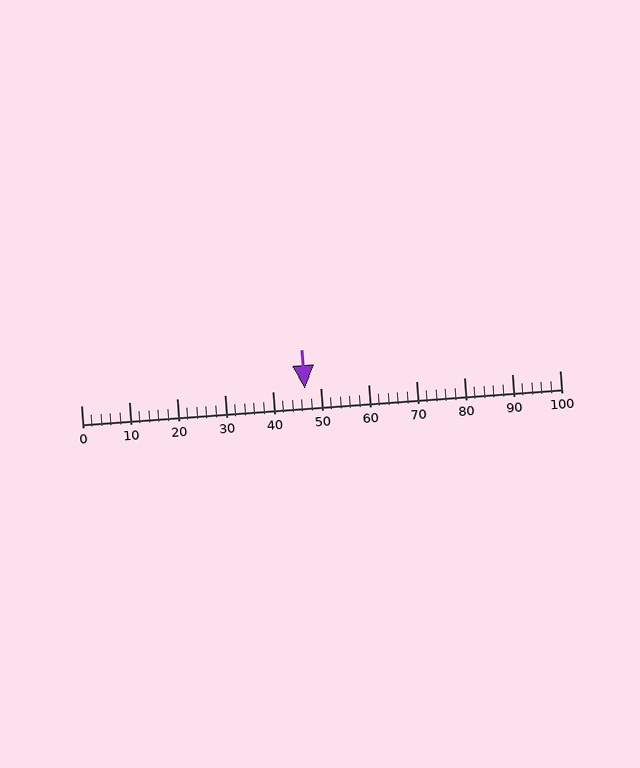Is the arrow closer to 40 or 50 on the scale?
The arrow is closer to 50.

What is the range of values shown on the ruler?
The ruler shows values from 0 to 100.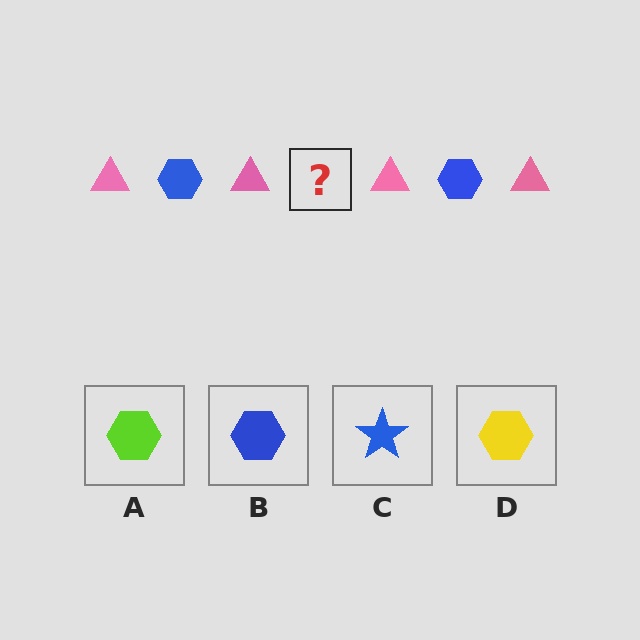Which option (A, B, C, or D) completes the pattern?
B.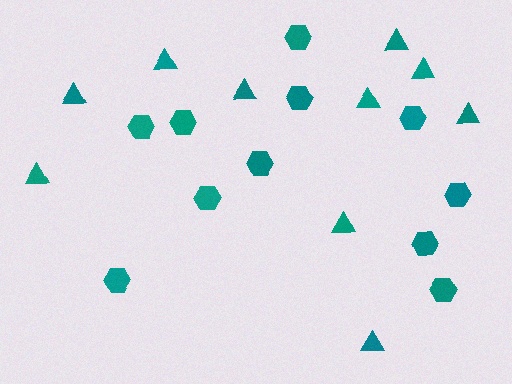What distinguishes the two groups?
There are 2 groups: one group of hexagons (11) and one group of triangles (10).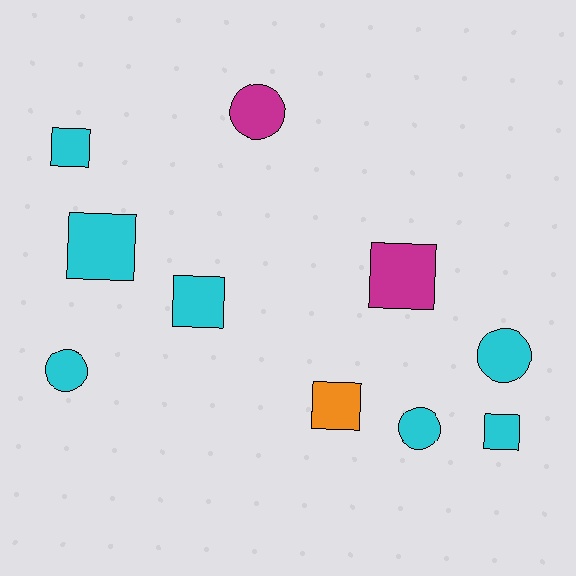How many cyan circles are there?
There are 3 cyan circles.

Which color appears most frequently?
Cyan, with 7 objects.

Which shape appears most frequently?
Square, with 6 objects.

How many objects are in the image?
There are 10 objects.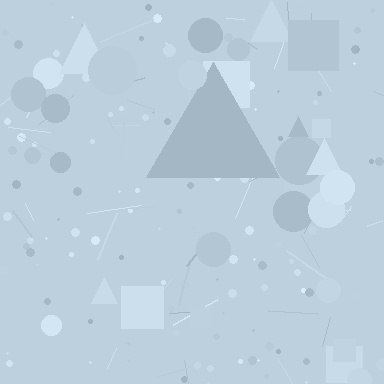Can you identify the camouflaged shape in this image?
The camouflaged shape is a triangle.